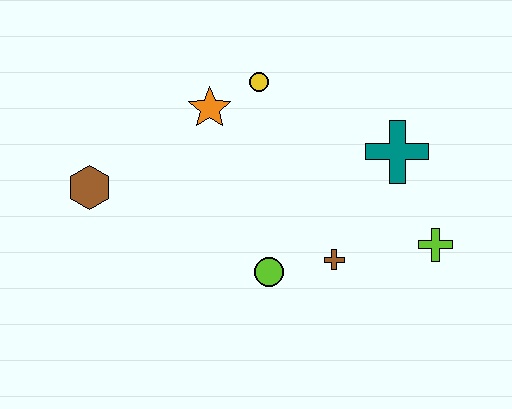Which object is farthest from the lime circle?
The brown hexagon is farthest from the lime circle.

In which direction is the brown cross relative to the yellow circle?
The brown cross is below the yellow circle.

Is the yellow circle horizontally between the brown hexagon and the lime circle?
Yes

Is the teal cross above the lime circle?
Yes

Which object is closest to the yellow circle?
The orange star is closest to the yellow circle.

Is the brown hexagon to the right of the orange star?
No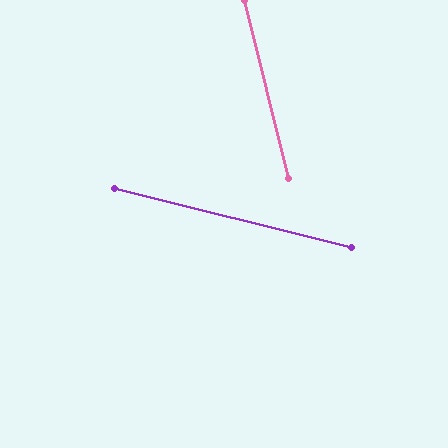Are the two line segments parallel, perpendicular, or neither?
Neither parallel nor perpendicular — they differ by about 62°.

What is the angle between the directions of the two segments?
Approximately 62 degrees.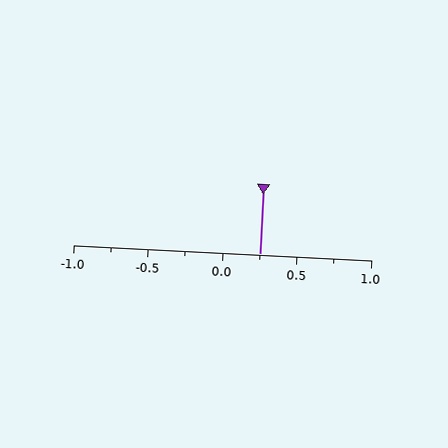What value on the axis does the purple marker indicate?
The marker indicates approximately 0.25.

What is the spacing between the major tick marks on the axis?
The major ticks are spaced 0.5 apart.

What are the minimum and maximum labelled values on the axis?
The axis runs from -1.0 to 1.0.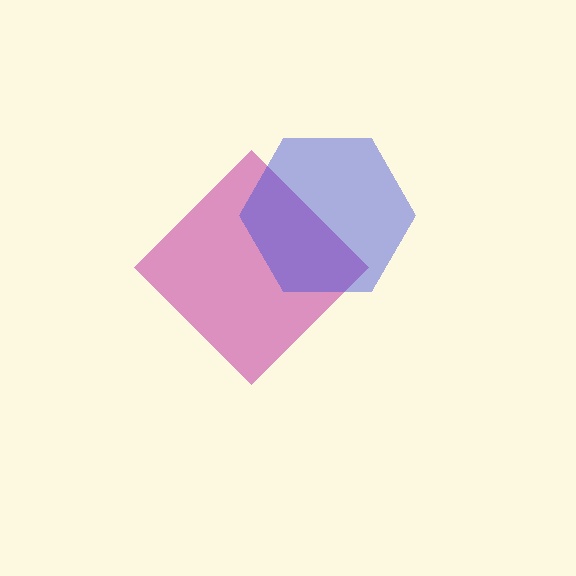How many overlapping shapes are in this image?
There are 2 overlapping shapes in the image.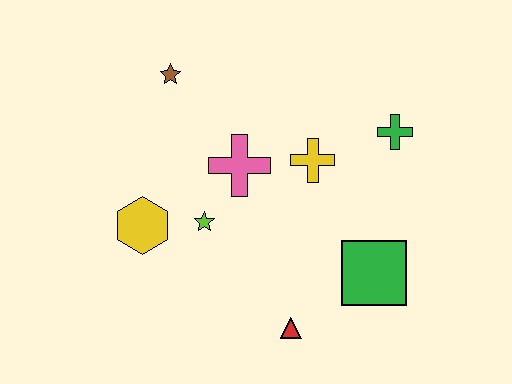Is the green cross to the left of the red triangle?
No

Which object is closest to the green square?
The red triangle is closest to the green square.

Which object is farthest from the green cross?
The yellow hexagon is farthest from the green cross.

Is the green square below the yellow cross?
Yes